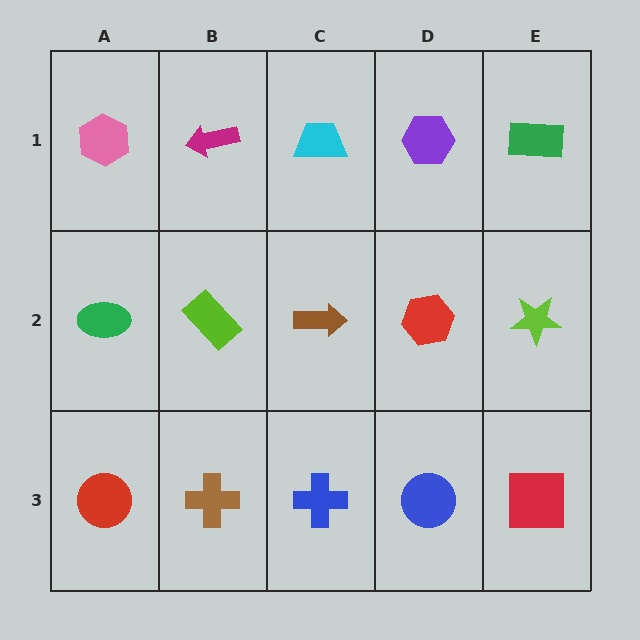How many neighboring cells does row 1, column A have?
2.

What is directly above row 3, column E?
A lime star.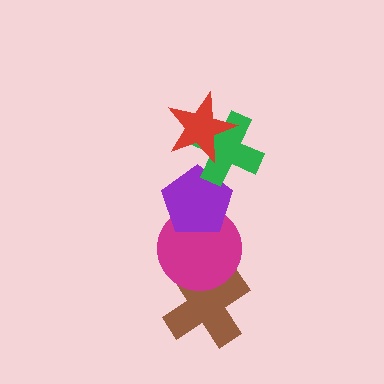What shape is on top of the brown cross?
The magenta circle is on top of the brown cross.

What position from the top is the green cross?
The green cross is 2nd from the top.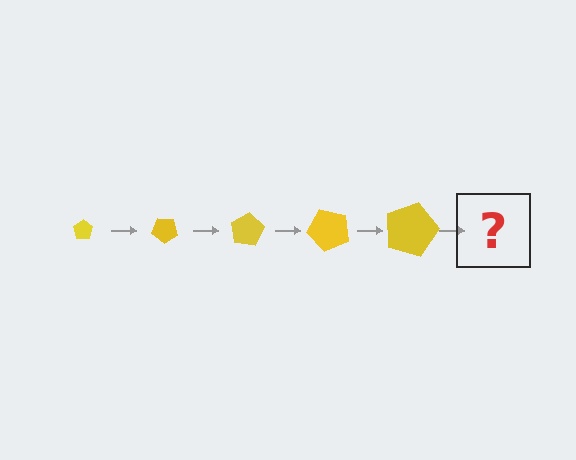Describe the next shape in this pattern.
It should be a pentagon, larger than the previous one and rotated 200 degrees from the start.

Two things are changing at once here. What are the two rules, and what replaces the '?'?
The two rules are that the pentagon grows larger each step and it rotates 40 degrees each step. The '?' should be a pentagon, larger than the previous one and rotated 200 degrees from the start.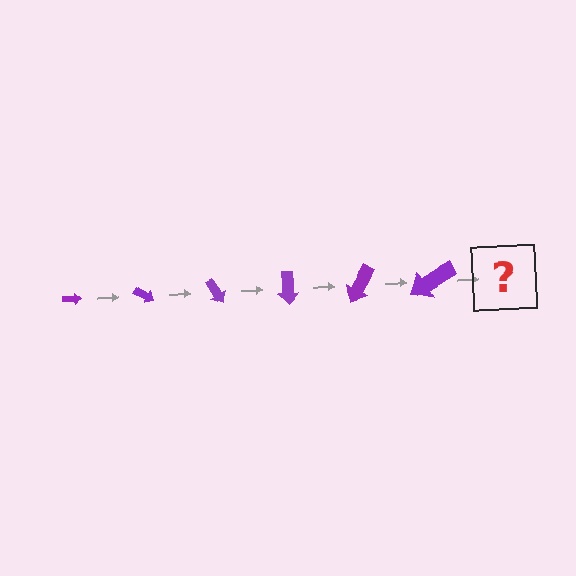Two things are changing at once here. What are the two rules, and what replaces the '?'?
The two rules are that the arrow grows larger each step and it rotates 30 degrees each step. The '?' should be an arrow, larger than the previous one and rotated 180 degrees from the start.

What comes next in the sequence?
The next element should be an arrow, larger than the previous one and rotated 180 degrees from the start.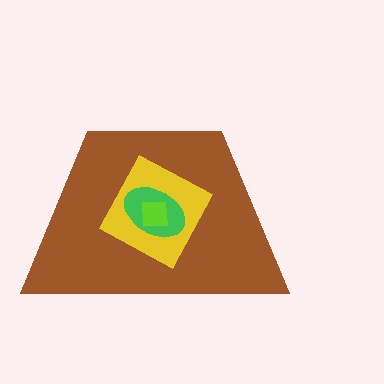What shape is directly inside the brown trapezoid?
The yellow diamond.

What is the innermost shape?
The lime square.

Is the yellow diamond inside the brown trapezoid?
Yes.